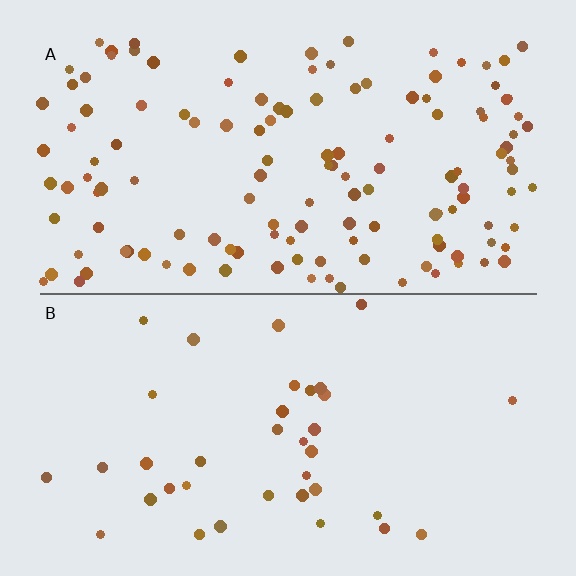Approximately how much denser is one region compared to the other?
Approximately 3.7× — region A over region B.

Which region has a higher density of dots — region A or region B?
A (the top).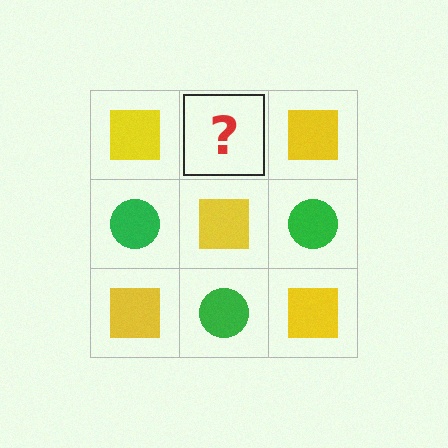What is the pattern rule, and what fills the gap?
The rule is that it alternates yellow square and green circle in a checkerboard pattern. The gap should be filled with a green circle.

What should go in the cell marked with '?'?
The missing cell should contain a green circle.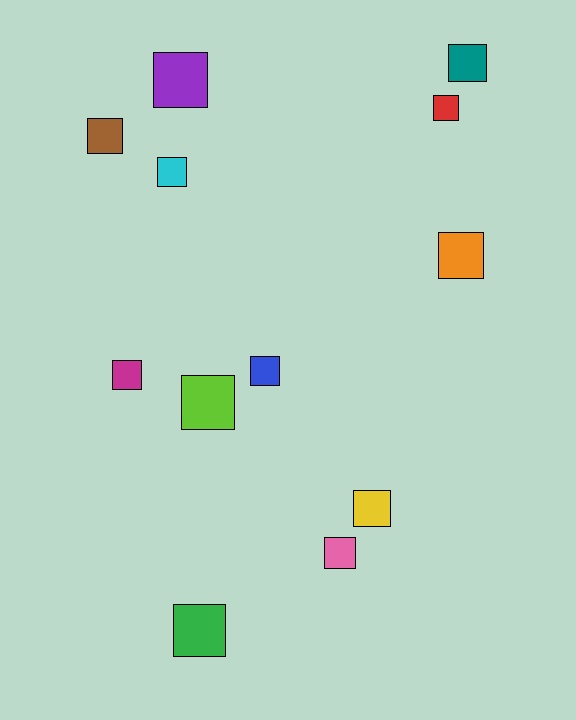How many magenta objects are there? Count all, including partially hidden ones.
There is 1 magenta object.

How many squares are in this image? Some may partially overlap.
There are 12 squares.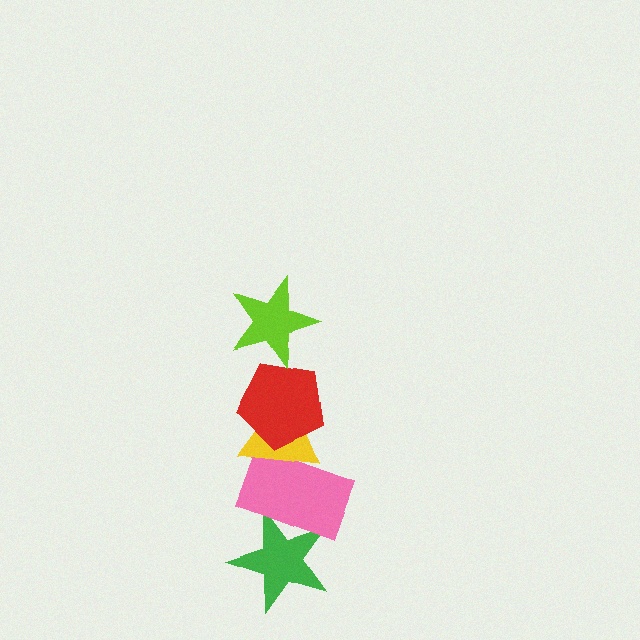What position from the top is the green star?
The green star is 5th from the top.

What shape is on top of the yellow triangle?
The red pentagon is on top of the yellow triangle.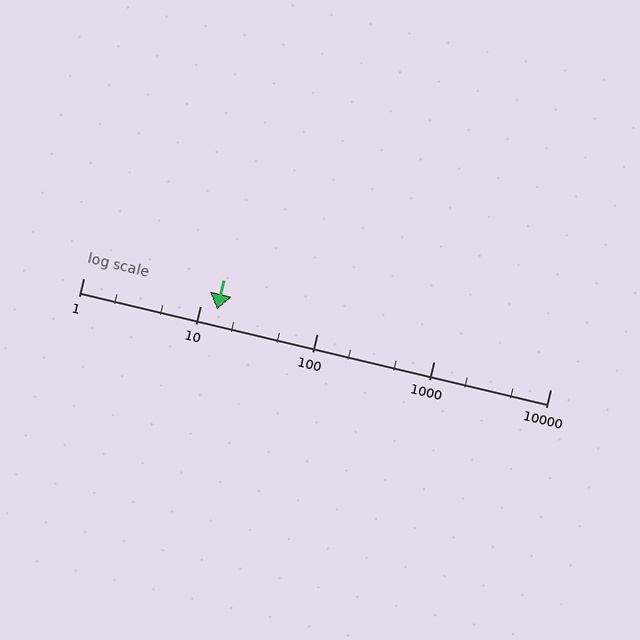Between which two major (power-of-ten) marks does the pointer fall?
The pointer is between 10 and 100.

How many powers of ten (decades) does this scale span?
The scale spans 4 decades, from 1 to 10000.